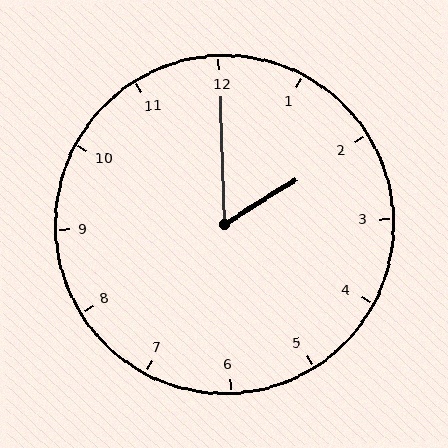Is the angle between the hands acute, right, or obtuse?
It is acute.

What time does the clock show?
2:00.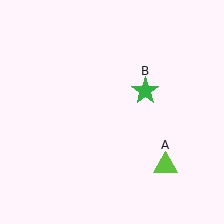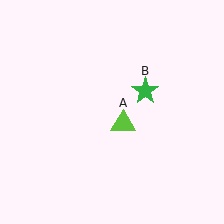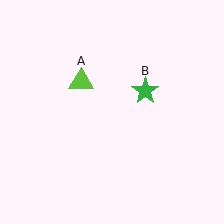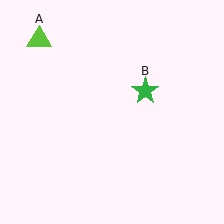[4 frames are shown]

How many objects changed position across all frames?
1 object changed position: lime triangle (object A).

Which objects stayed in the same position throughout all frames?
Green star (object B) remained stationary.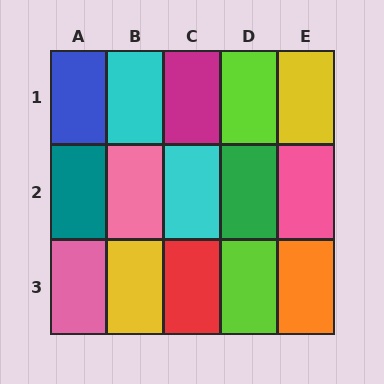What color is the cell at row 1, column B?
Cyan.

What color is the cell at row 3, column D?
Lime.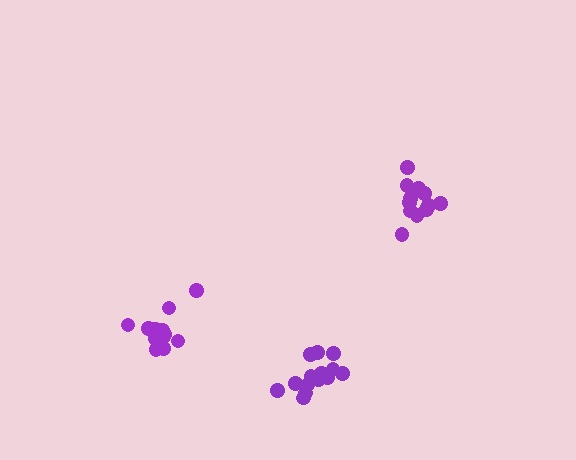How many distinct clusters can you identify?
There are 3 distinct clusters.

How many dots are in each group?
Group 1: 15 dots, Group 2: 14 dots, Group 3: 13 dots (42 total).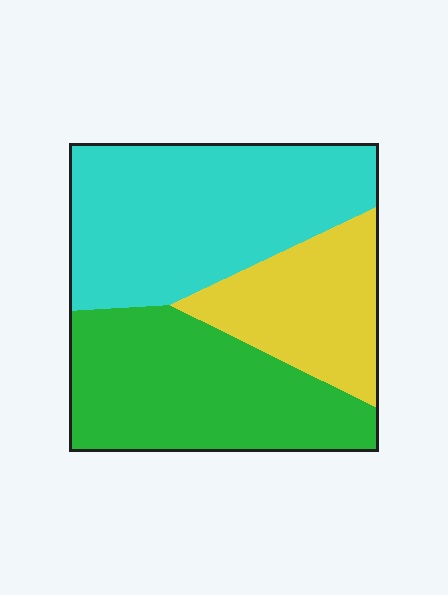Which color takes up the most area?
Cyan, at roughly 40%.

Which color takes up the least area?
Yellow, at roughly 20%.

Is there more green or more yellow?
Green.